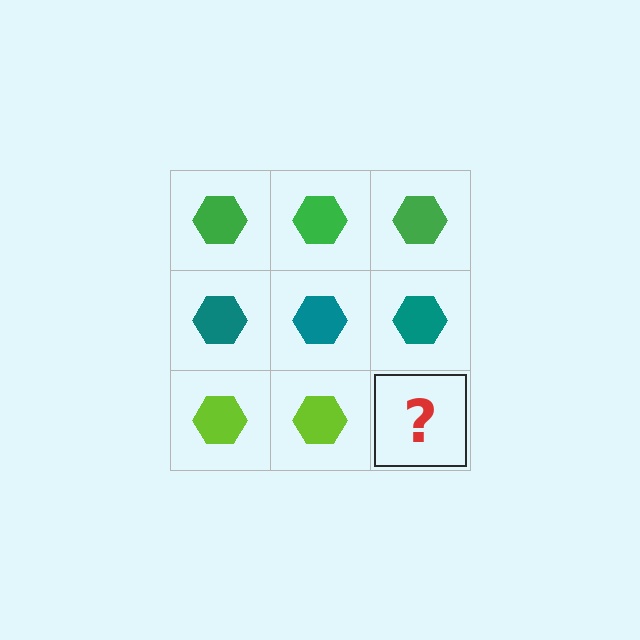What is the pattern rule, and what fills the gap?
The rule is that each row has a consistent color. The gap should be filled with a lime hexagon.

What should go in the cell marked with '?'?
The missing cell should contain a lime hexagon.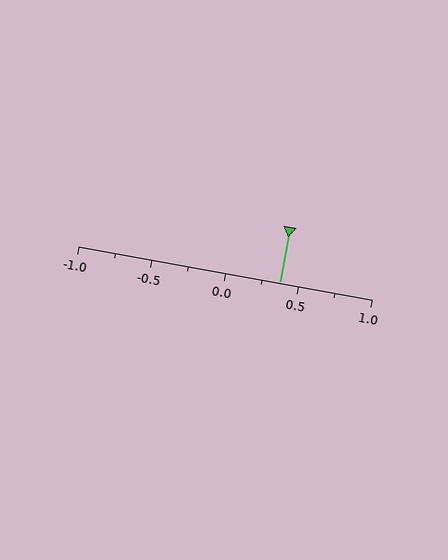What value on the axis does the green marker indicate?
The marker indicates approximately 0.38.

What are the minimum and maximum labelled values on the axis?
The axis runs from -1.0 to 1.0.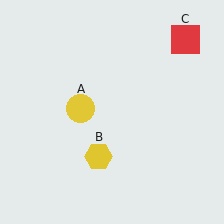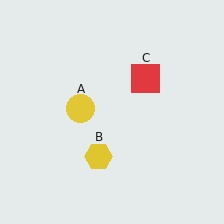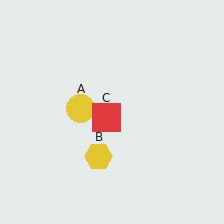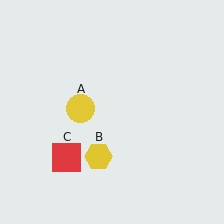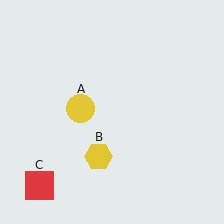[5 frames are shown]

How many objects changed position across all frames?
1 object changed position: red square (object C).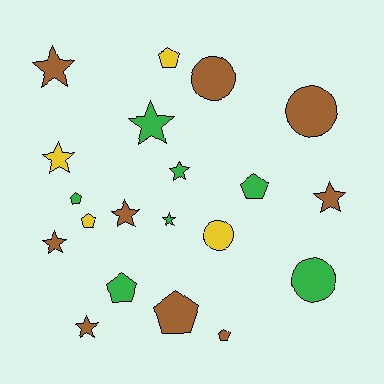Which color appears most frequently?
Brown, with 9 objects.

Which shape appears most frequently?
Star, with 9 objects.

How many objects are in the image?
There are 20 objects.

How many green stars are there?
There are 3 green stars.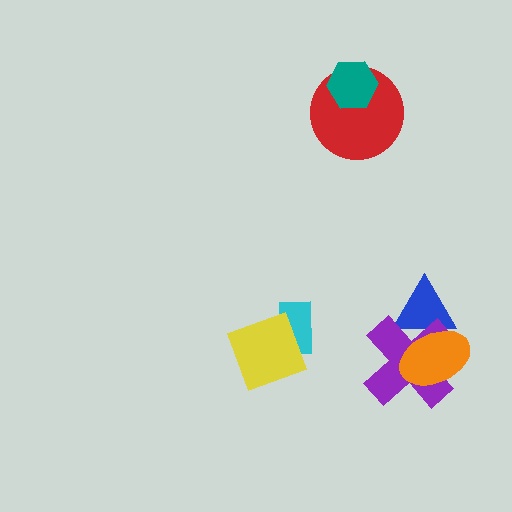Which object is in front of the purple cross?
The orange ellipse is in front of the purple cross.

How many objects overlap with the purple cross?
2 objects overlap with the purple cross.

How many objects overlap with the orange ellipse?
2 objects overlap with the orange ellipse.